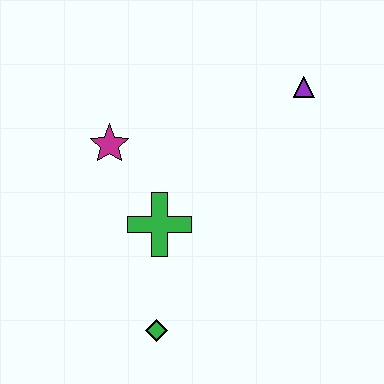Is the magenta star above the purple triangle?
No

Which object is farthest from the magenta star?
The purple triangle is farthest from the magenta star.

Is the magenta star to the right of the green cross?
No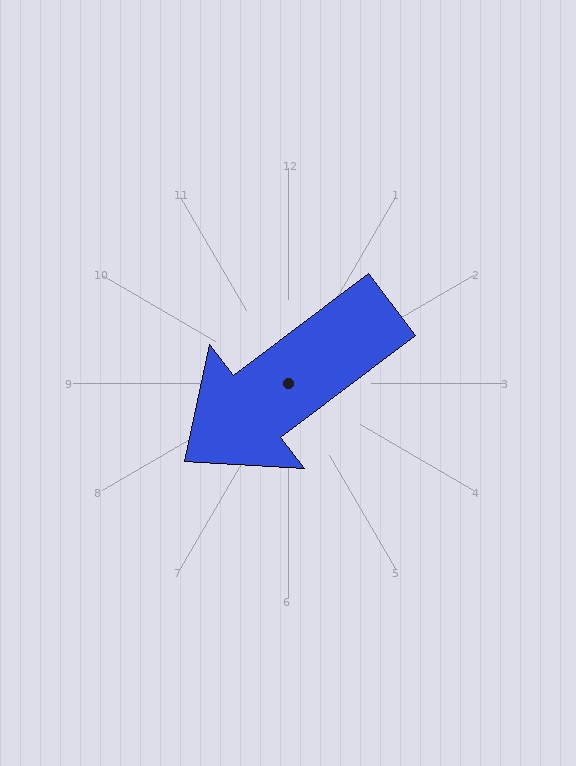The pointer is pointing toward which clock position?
Roughly 8 o'clock.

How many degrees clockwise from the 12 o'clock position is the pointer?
Approximately 233 degrees.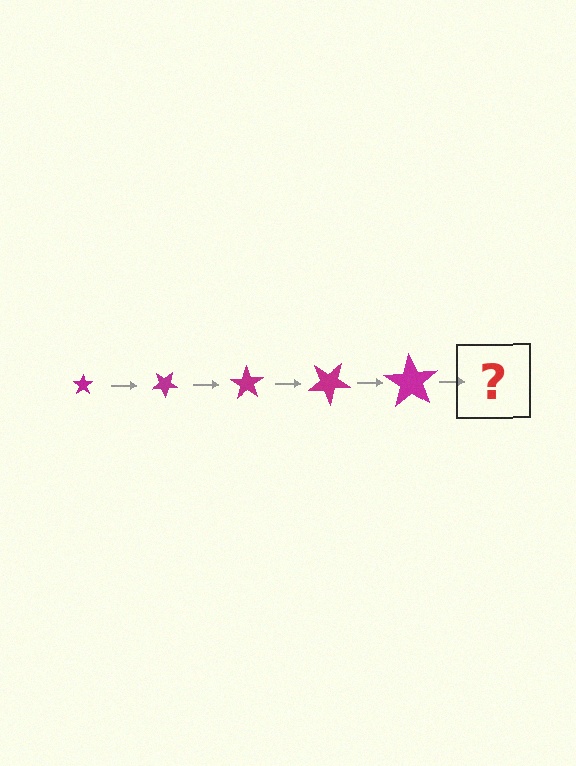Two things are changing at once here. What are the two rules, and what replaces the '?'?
The two rules are that the star grows larger each step and it rotates 35 degrees each step. The '?' should be a star, larger than the previous one and rotated 175 degrees from the start.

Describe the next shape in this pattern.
It should be a star, larger than the previous one and rotated 175 degrees from the start.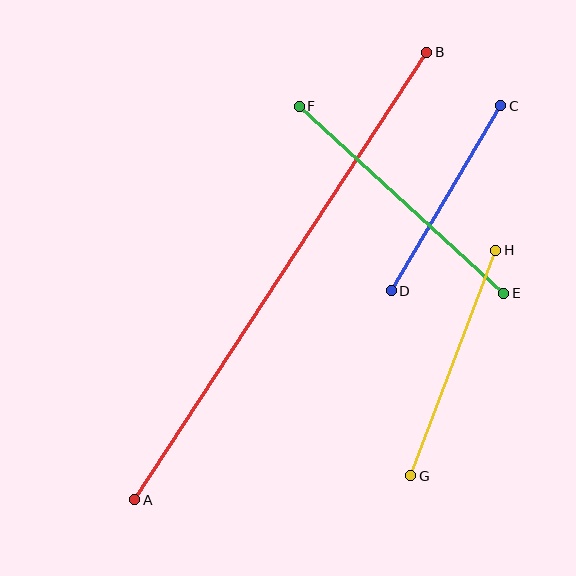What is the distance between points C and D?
The distance is approximately 215 pixels.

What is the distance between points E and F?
The distance is approximately 277 pixels.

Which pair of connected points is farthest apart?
Points A and B are farthest apart.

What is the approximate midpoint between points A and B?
The midpoint is at approximately (281, 276) pixels.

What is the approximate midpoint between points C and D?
The midpoint is at approximately (446, 198) pixels.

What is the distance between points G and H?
The distance is approximately 241 pixels.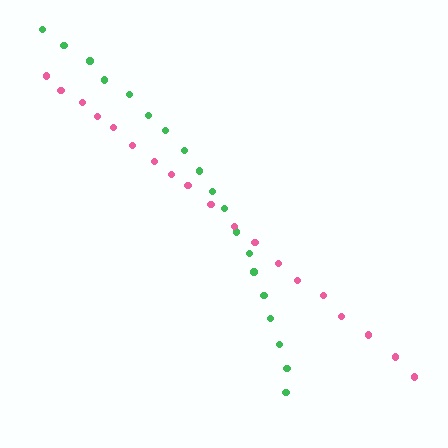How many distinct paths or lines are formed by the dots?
There are 2 distinct paths.